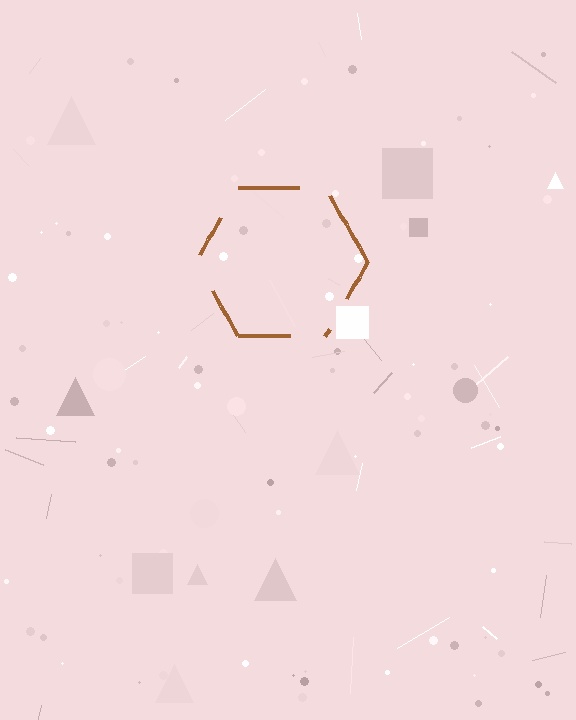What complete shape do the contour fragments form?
The contour fragments form a hexagon.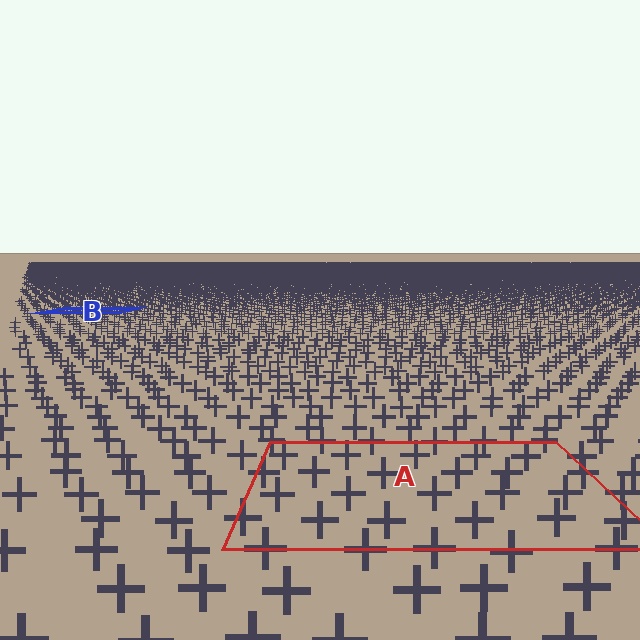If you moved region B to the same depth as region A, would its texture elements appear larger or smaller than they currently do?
They would appear larger. At a closer depth, the same texture elements are projected at a bigger on-screen size.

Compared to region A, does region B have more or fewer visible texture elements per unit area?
Region B has more texture elements per unit area — they are packed more densely because it is farther away.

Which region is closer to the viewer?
Region A is closer. The texture elements there are larger and more spread out.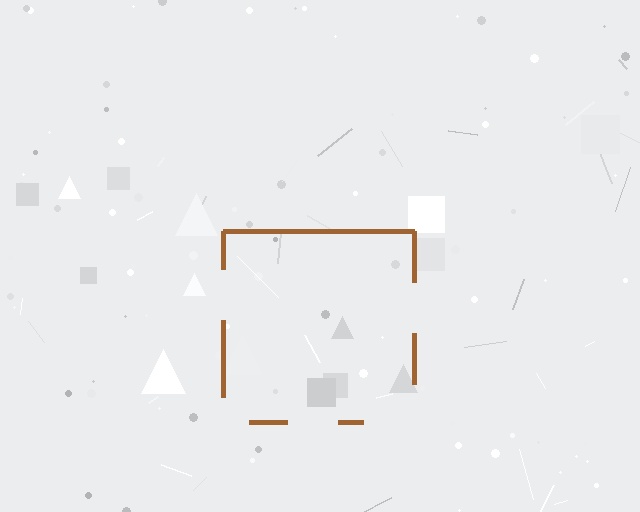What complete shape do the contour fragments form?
The contour fragments form a square.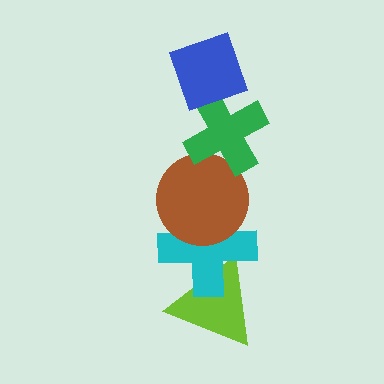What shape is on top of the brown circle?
The green cross is on top of the brown circle.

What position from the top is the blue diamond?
The blue diamond is 1st from the top.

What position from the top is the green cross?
The green cross is 2nd from the top.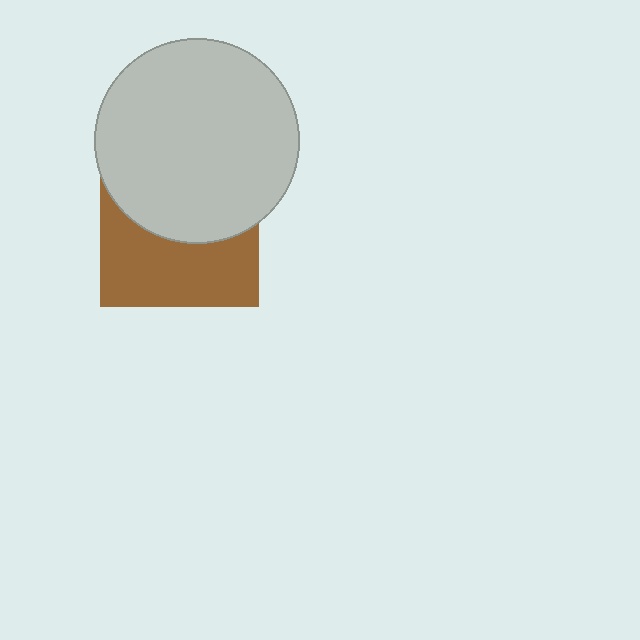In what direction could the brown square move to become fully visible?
The brown square could move down. That would shift it out from behind the light gray circle entirely.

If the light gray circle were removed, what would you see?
You would see the complete brown square.